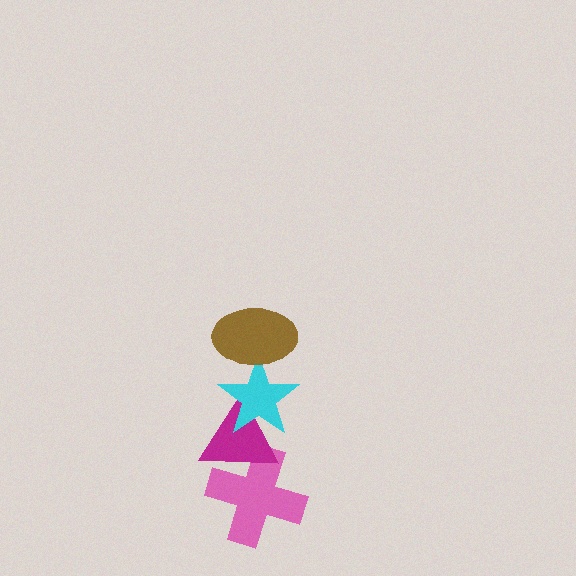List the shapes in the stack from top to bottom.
From top to bottom: the brown ellipse, the cyan star, the magenta triangle, the pink cross.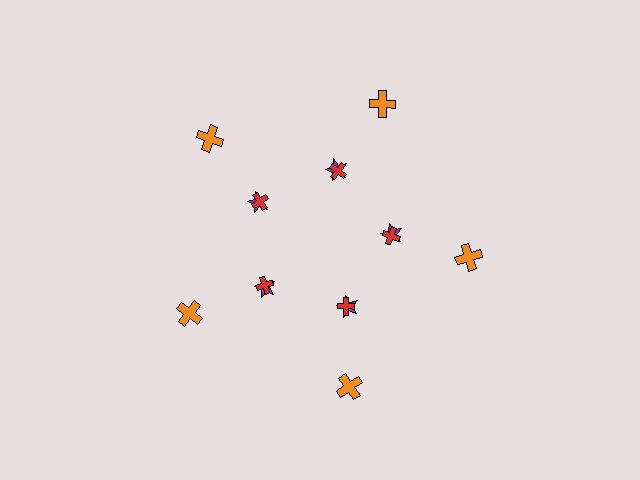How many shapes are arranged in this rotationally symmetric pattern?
There are 15 shapes, arranged in 5 groups of 3.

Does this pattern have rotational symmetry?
Yes, this pattern has 5-fold rotational symmetry. It looks the same after rotating 72 degrees around the center.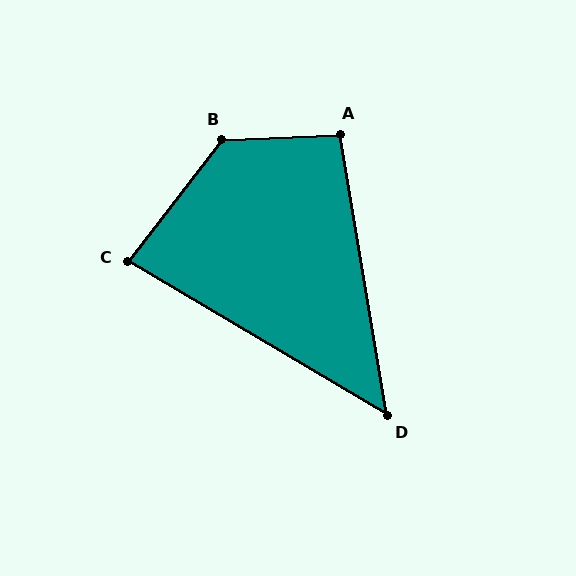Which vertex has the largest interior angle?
B, at approximately 130 degrees.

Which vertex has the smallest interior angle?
D, at approximately 50 degrees.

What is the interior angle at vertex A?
Approximately 97 degrees (obtuse).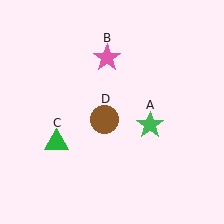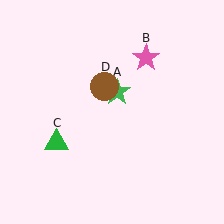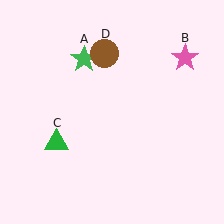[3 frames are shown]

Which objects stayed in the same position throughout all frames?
Green triangle (object C) remained stationary.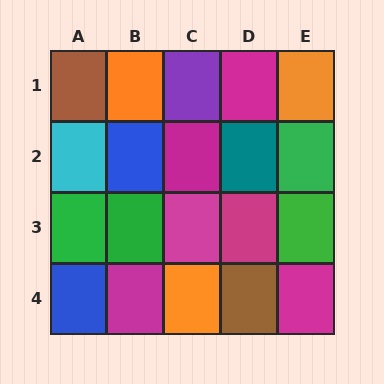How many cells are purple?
1 cell is purple.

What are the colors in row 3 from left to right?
Green, green, magenta, magenta, green.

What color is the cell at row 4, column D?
Brown.